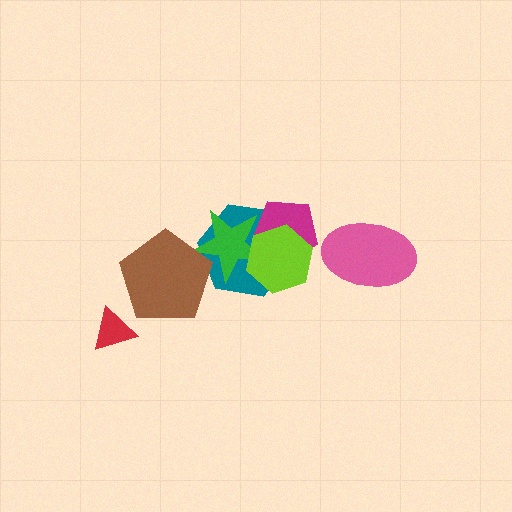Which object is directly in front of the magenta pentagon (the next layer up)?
The green star is directly in front of the magenta pentagon.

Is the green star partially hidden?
Yes, it is partially covered by another shape.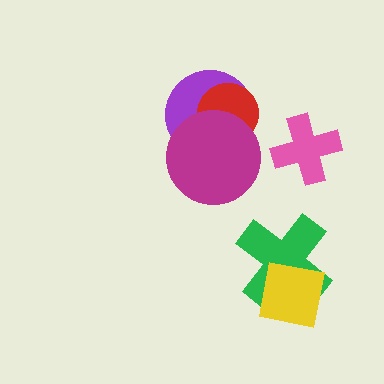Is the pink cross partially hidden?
No, no other shape covers it.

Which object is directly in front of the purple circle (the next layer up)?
The red circle is directly in front of the purple circle.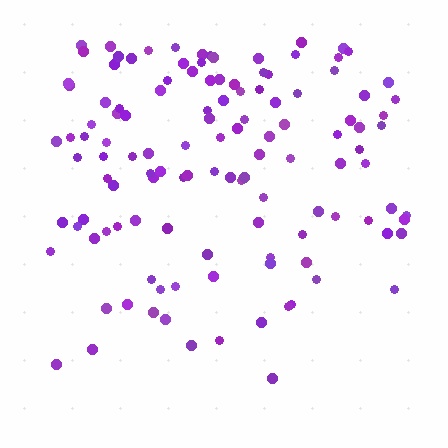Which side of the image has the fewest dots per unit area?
The bottom.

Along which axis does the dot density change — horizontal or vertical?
Vertical.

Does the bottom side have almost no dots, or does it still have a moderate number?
Still a moderate number, just noticeably fewer than the top.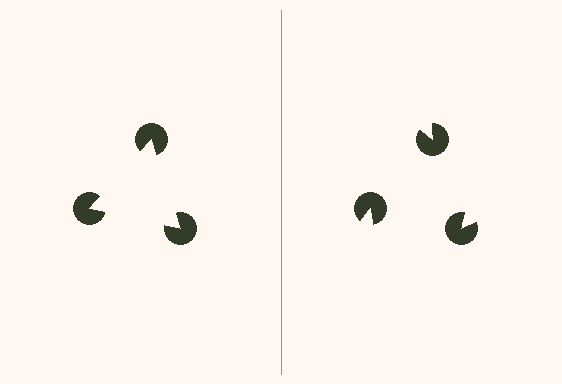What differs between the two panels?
The pac-man discs are positioned identically on both sides; only the wedge orientations differ. On the left they align to a triangle; on the right they are misaligned.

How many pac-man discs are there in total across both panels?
6 — 3 on each side.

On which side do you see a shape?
An illusory triangle appears on the left side. On the right side the wedge cuts are rotated, so no coherent shape forms.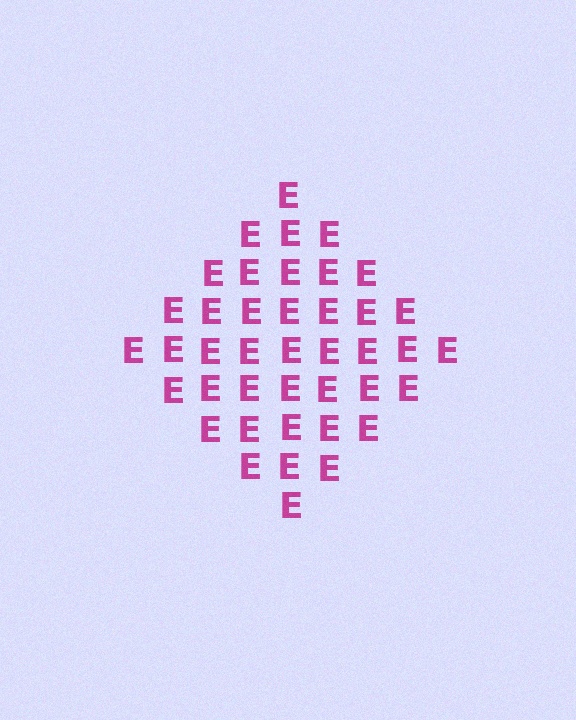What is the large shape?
The large shape is a diamond.